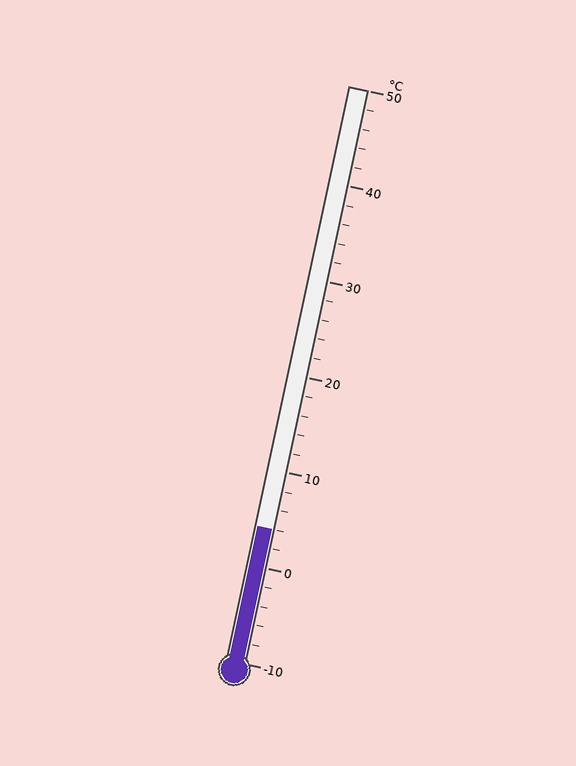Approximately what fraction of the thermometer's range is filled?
The thermometer is filled to approximately 25% of its range.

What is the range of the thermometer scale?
The thermometer scale ranges from -10°C to 50°C.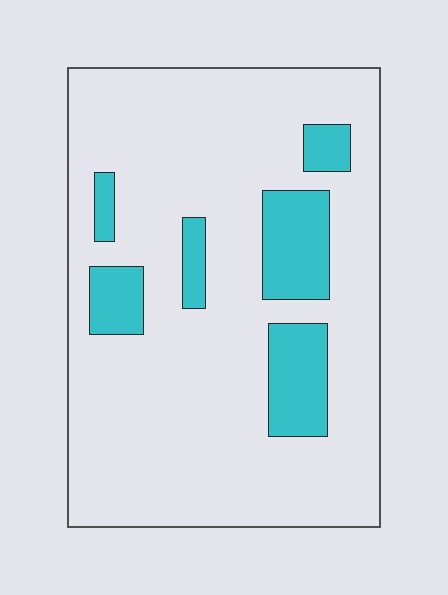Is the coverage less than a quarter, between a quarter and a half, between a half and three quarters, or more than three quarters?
Less than a quarter.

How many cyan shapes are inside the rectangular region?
6.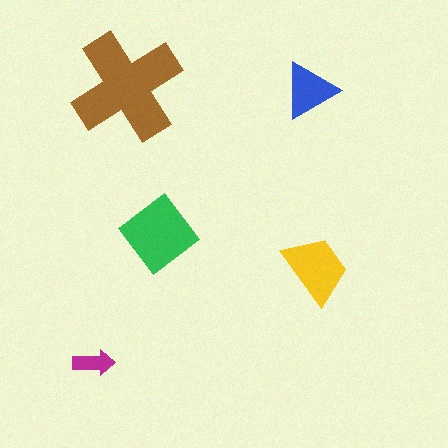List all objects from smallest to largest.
The magenta arrow, the blue triangle, the yellow trapezoid, the green diamond, the brown cross.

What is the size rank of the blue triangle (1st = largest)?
4th.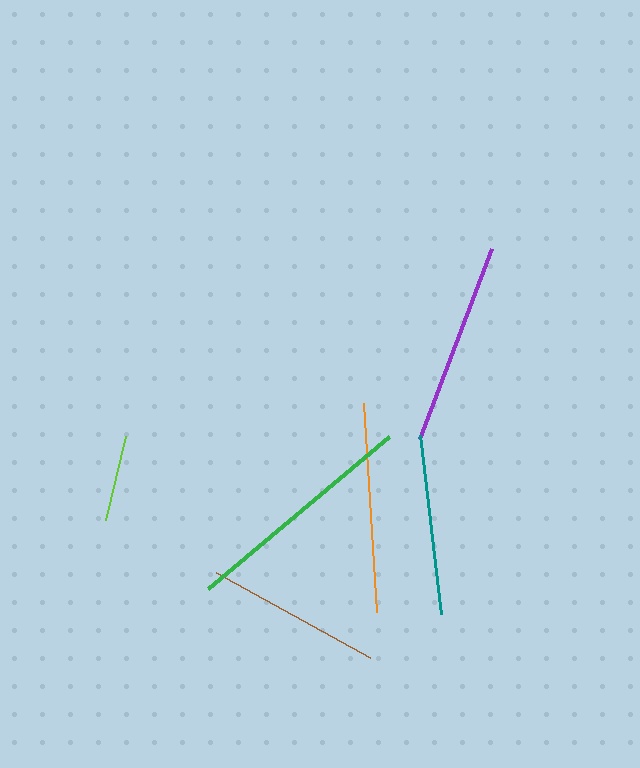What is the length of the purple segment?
The purple segment is approximately 203 pixels long.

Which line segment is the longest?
The green line is the longest at approximately 237 pixels.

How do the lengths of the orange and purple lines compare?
The orange and purple lines are approximately the same length.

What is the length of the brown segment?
The brown segment is approximately 176 pixels long.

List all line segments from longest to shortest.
From longest to shortest: green, orange, purple, teal, brown, lime.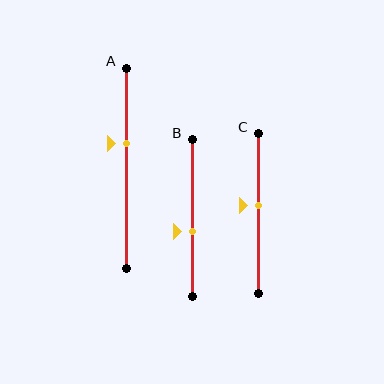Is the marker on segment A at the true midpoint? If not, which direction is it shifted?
No, the marker on segment A is shifted upward by about 12% of the segment length.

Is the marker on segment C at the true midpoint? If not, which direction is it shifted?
No, the marker on segment C is shifted upward by about 5% of the segment length.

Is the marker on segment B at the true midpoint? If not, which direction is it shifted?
No, the marker on segment B is shifted downward by about 8% of the segment length.